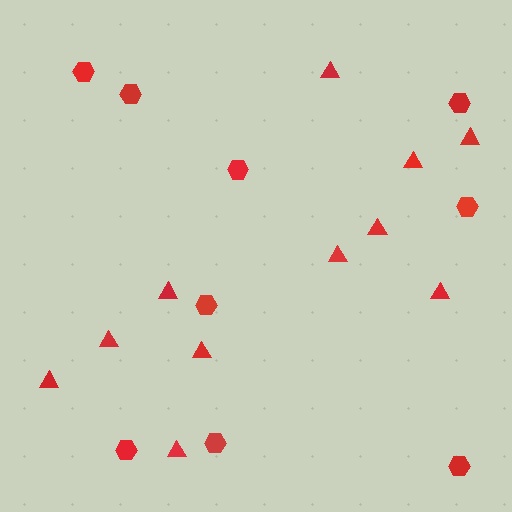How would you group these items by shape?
There are 2 groups: one group of hexagons (9) and one group of triangles (11).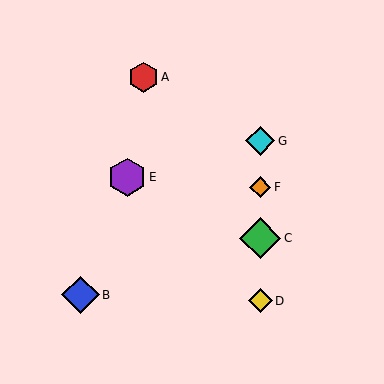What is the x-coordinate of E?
Object E is at x≈127.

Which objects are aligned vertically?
Objects C, D, F, G are aligned vertically.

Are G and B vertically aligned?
No, G is at x≈260 and B is at x≈81.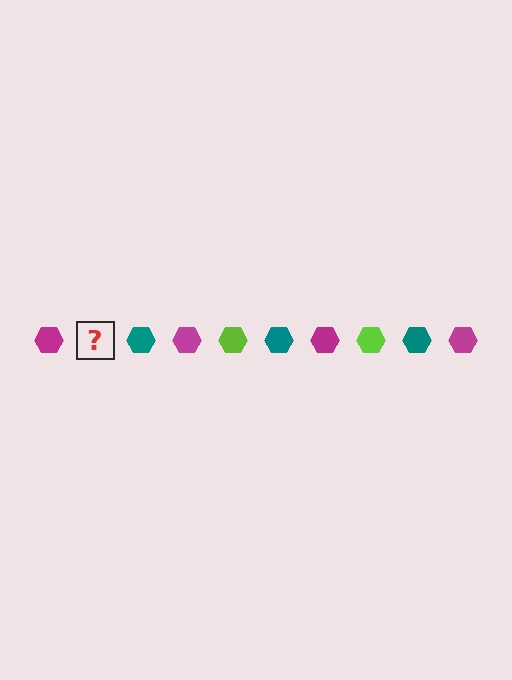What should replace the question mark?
The question mark should be replaced with a lime hexagon.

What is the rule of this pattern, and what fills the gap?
The rule is that the pattern cycles through magenta, lime, teal hexagons. The gap should be filled with a lime hexagon.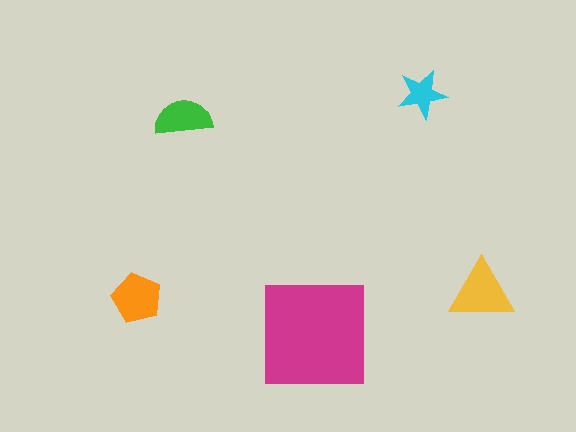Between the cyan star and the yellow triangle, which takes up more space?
The yellow triangle.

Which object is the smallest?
The cyan star.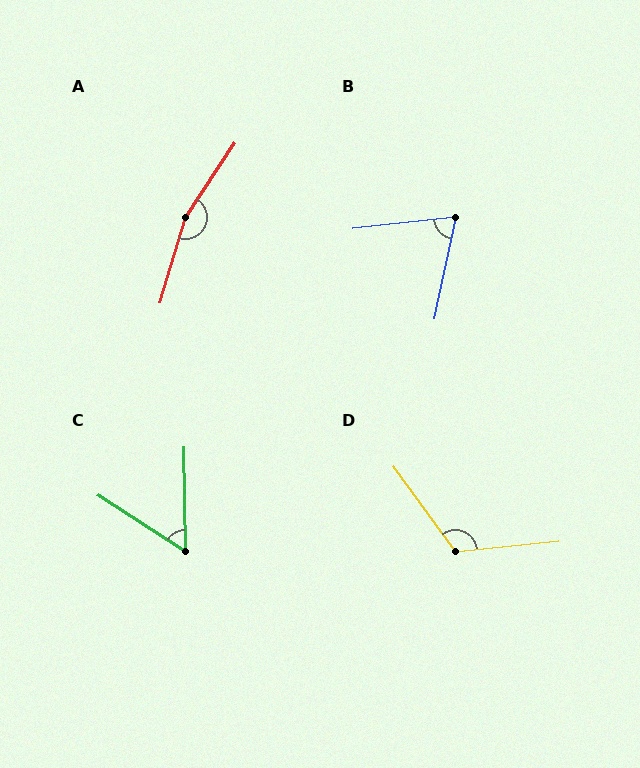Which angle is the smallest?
C, at approximately 56 degrees.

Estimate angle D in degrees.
Approximately 120 degrees.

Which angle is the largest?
A, at approximately 163 degrees.